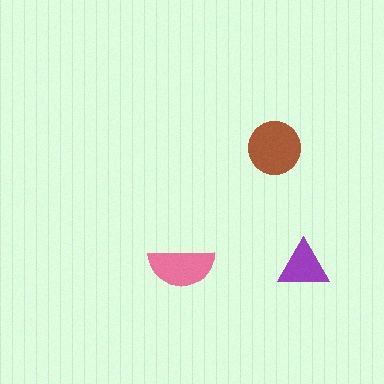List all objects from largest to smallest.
The brown circle, the pink semicircle, the purple triangle.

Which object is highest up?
The brown circle is topmost.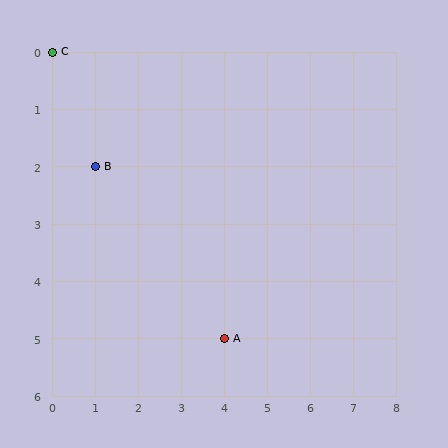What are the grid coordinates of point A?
Point A is at grid coordinates (4, 5).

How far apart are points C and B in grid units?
Points C and B are 1 column and 2 rows apart (about 2.2 grid units diagonally).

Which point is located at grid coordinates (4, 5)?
Point A is at (4, 5).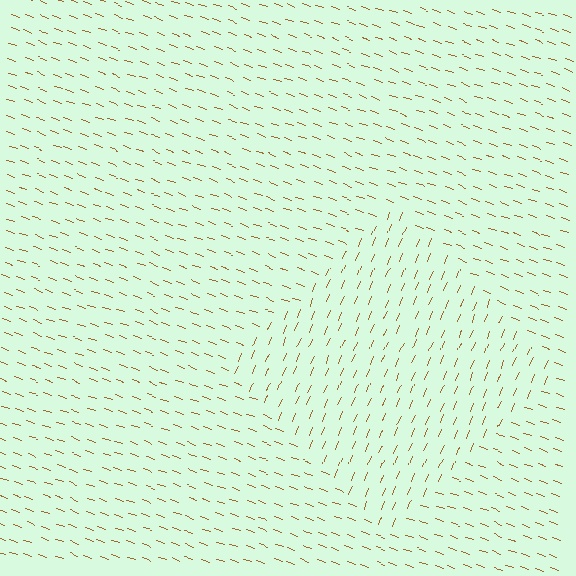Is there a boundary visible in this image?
Yes, there is a texture boundary formed by a change in line orientation.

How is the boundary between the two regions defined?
The boundary is defined purely by a change in line orientation (approximately 87 degrees difference). All lines are the same color and thickness.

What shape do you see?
I see a diamond.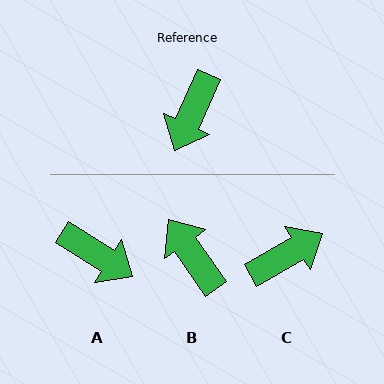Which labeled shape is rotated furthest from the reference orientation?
C, about 144 degrees away.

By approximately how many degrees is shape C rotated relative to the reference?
Approximately 144 degrees counter-clockwise.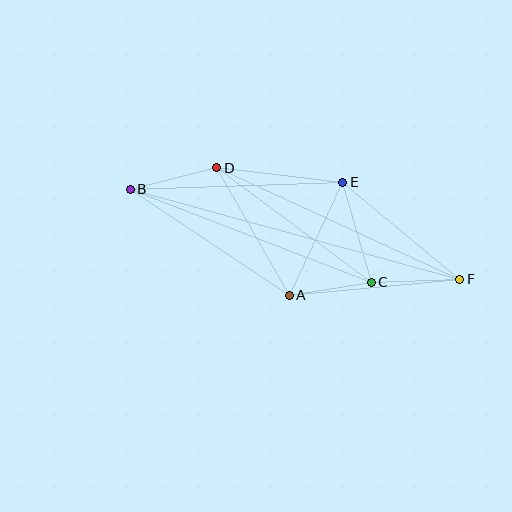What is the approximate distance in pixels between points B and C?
The distance between B and C is approximately 258 pixels.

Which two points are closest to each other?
Points A and C are closest to each other.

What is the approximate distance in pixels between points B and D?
The distance between B and D is approximately 89 pixels.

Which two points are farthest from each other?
Points B and F are farthest from each other.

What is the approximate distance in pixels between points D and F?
The distance between D and F is approximately 268 pixels.